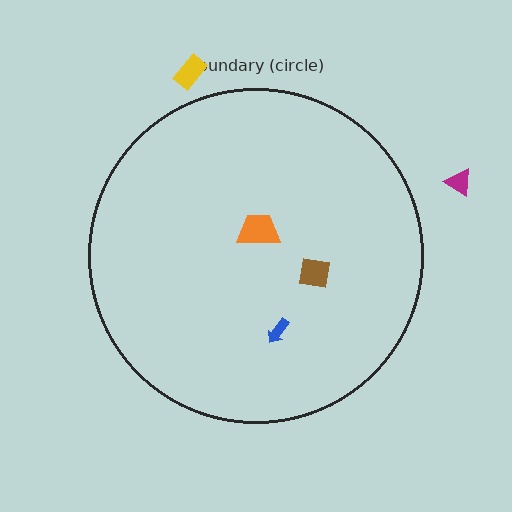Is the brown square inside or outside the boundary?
Inside.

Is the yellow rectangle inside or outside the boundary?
Outside.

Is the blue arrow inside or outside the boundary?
Inside.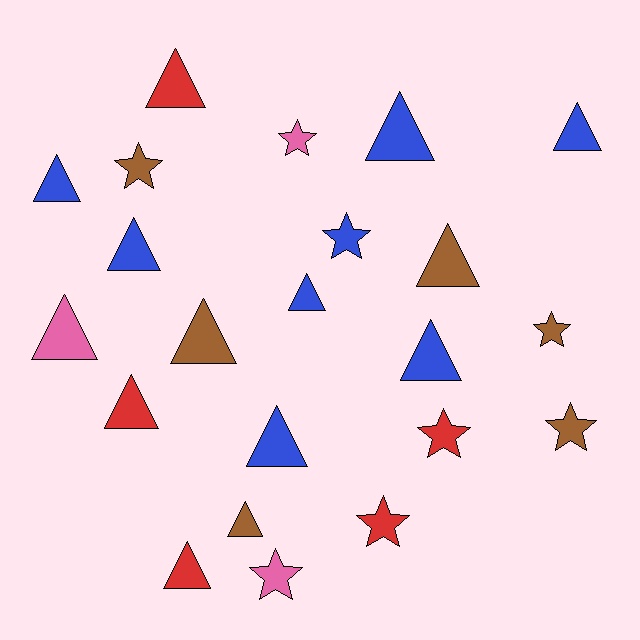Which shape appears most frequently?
Triangle, with 14 objects.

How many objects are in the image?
There are 22 objects.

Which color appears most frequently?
Blue, with 8 objects.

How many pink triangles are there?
There is 1 pink triangle.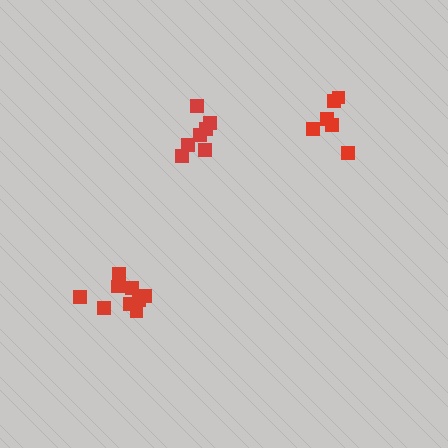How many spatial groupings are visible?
There are 3 spatial groupings.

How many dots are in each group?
Group 1: 7 dots, Group 2: 6 dots, Group 3: 9 dots (22 total).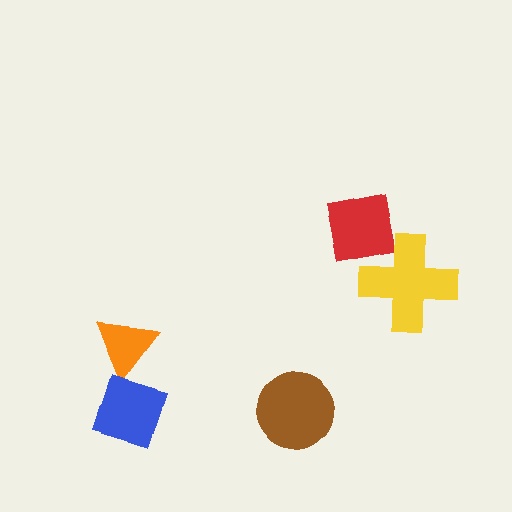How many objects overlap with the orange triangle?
1 object overlaps with the orange triangle.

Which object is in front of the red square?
The yellow cross is in front of the red square.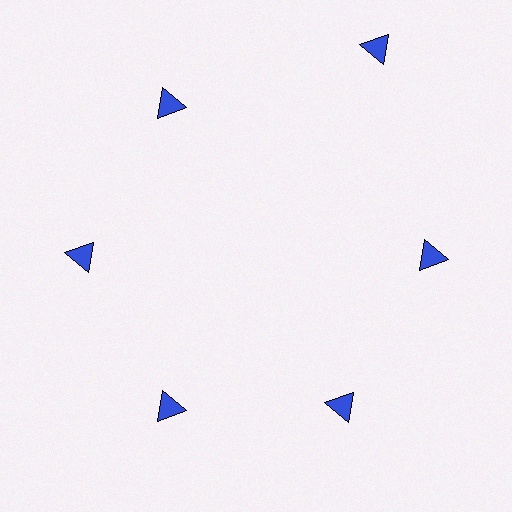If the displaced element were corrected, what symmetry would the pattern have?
It would have 6-fold rotational symmetry — the pattern would map onto itself every 60 degrees.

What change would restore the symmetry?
The symmetry would be restored by moving it inward, back onto the ring so that all 6 triangles sit at equal angles and equal distance from the center.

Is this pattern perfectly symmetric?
No. The 6 blue triangles are arranged in a ring, but one element near the 1 o'clock position is pushed outward from the center, breaking the 6-fold rotational symmetry.